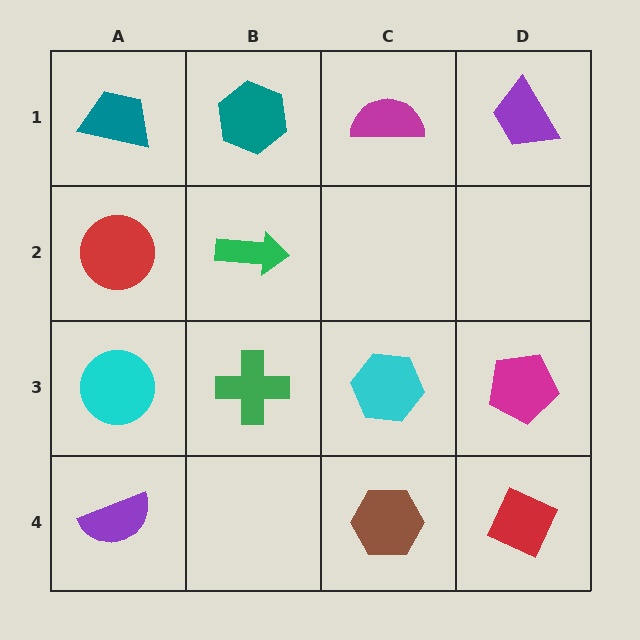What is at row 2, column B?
A green arrow.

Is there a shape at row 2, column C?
No, that cell is empty.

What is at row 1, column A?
A teal trapezoid.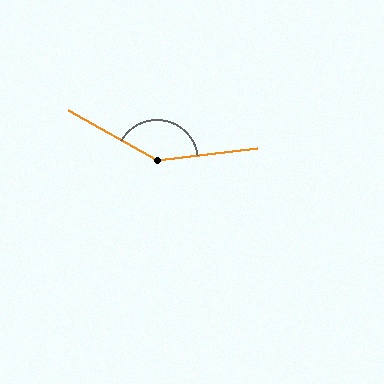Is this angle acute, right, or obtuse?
It is obtuse.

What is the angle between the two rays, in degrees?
Approximately 144 degrees.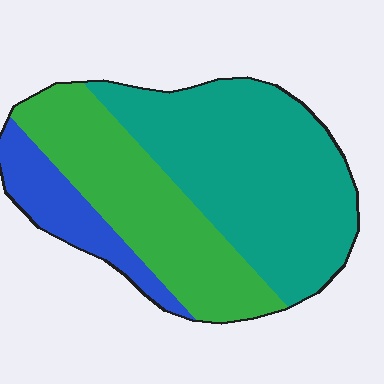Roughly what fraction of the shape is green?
Green takes up between a quarter and a half of the shape.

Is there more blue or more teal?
Teal.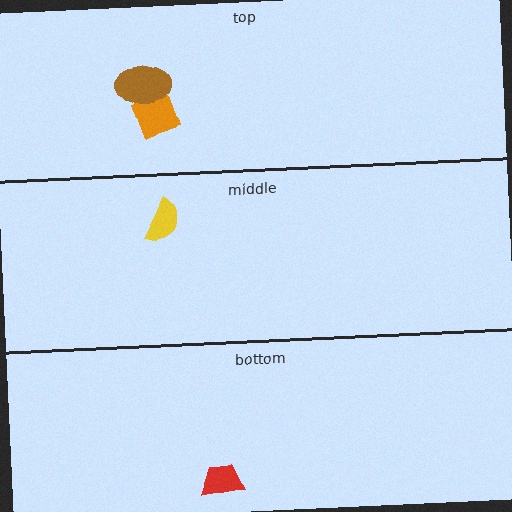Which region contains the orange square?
The top region.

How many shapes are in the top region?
2.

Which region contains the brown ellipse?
The top region.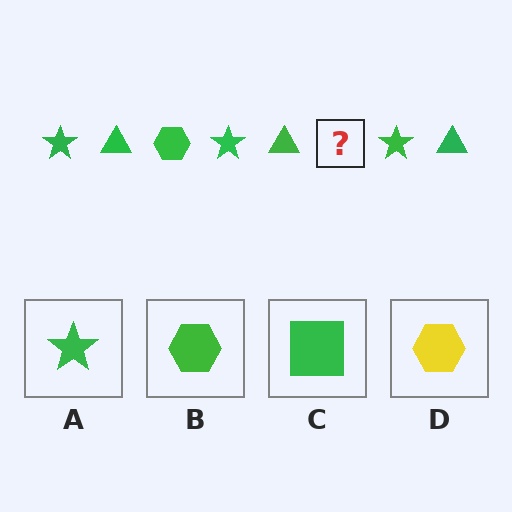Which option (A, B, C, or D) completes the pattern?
B.